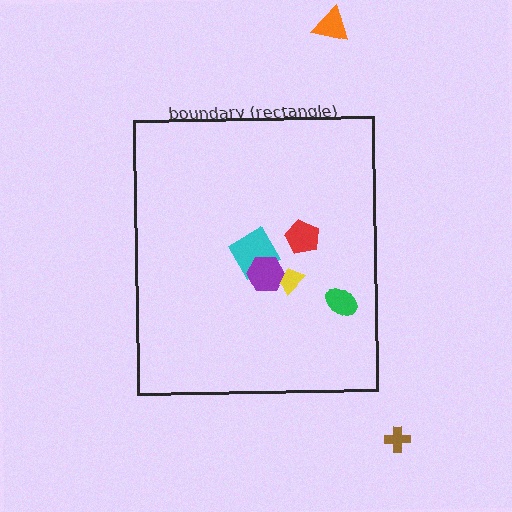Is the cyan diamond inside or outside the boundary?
Inside.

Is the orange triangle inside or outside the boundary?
Outside.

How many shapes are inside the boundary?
5 inside, 2 outside.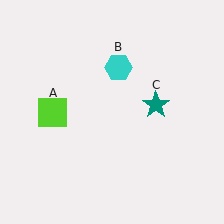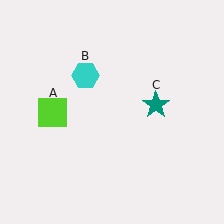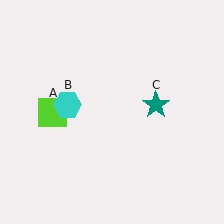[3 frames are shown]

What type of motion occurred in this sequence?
The cyan hexagon (object B) rotated counterclockwise around the center of the scene.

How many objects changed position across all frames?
1 object changed position: cyan hexagon (object B).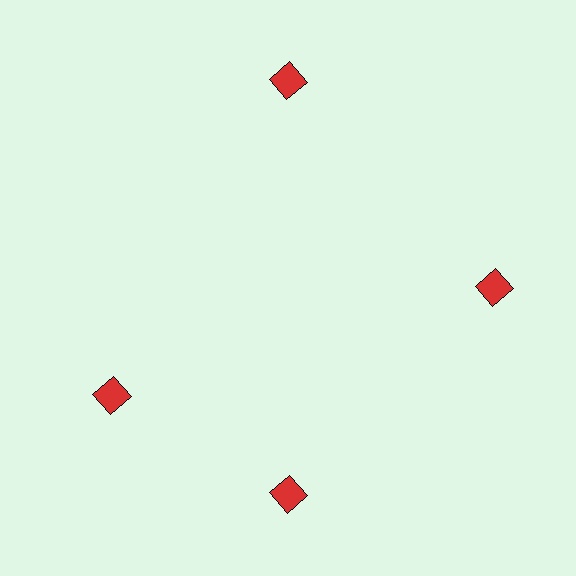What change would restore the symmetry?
The symmetry would be restored by rotating it back into even spacing with its neighbors so that all 4 diamonds sit at equal angles and equal distance from the center.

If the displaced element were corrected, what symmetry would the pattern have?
It would have 4-fold rotational symmetry — the pattern would map onto itself every 90 degrees.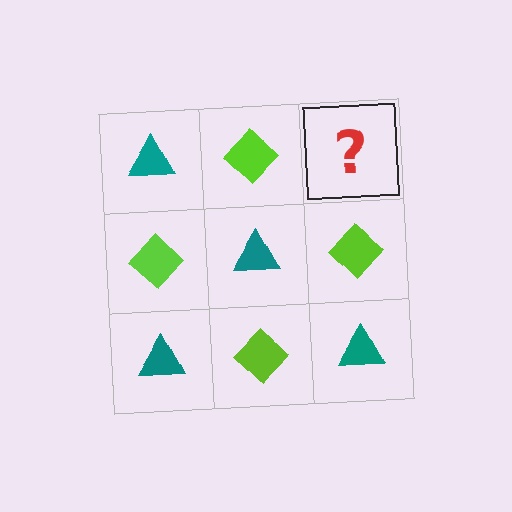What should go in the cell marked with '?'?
The missing cell should contain a teal triangle.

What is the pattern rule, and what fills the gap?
The rule is that it alternates teal triangle and lime diamond in a checkerboard pattern. The gap should be filled with a teal triangle.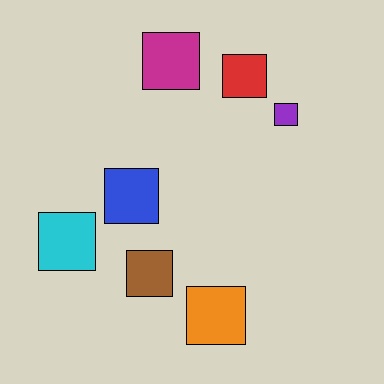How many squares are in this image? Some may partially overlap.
There are 7 squares.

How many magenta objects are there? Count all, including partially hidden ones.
There is 1 magenta object.